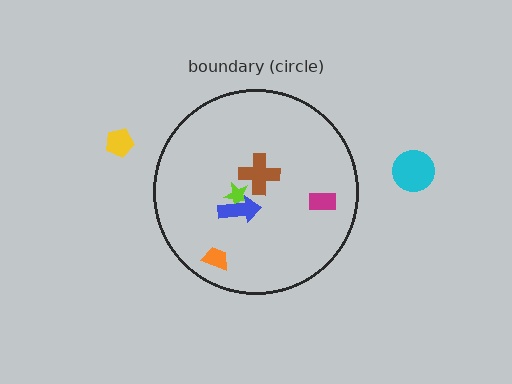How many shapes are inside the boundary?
5 inside, 2 outside.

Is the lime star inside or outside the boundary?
Inside.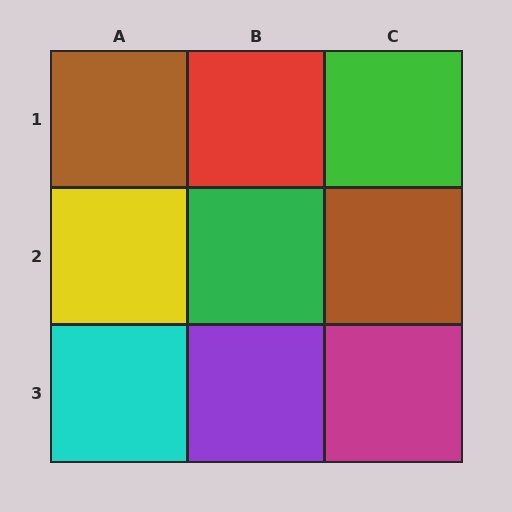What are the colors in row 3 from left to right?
Cyan, purple, magenta.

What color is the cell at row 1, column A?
Brown.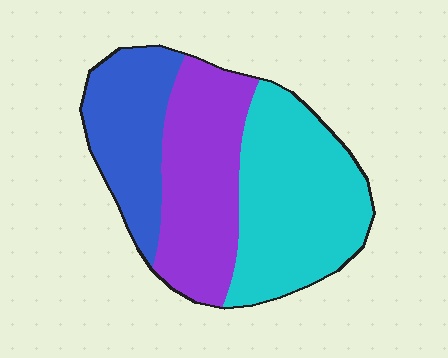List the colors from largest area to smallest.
From largest to smallest: cyan, purple, blue.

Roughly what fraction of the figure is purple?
Purple covers around 35% of the figure.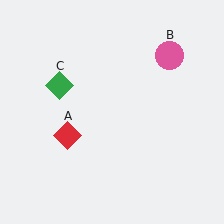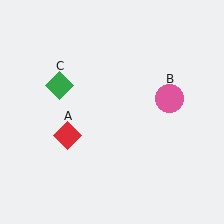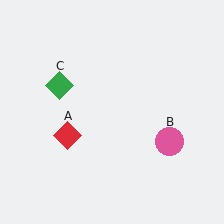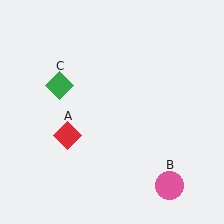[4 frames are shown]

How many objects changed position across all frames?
1 object changed position: pink circle (object B).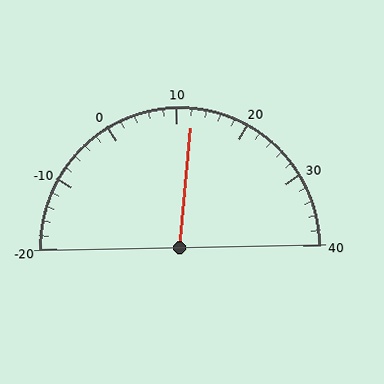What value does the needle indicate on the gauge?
The needle indicates approximately 12.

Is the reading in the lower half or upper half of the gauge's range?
The reading is in the upper half of the range (-20 to 40).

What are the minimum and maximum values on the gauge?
The gauge ranges from -20 to 40.